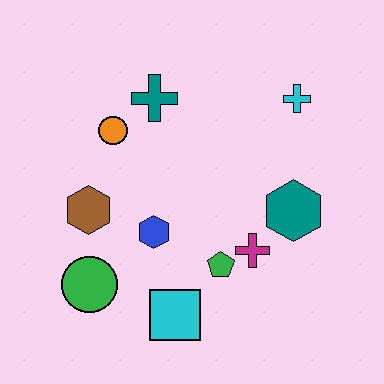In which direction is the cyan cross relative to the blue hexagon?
The cyan cross is to the right of the blue hexagon.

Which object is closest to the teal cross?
The orange circle is closest to the teal cross.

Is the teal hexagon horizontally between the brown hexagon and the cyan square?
No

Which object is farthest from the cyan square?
The cyan cross is farthest from the cyan square.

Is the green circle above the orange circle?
No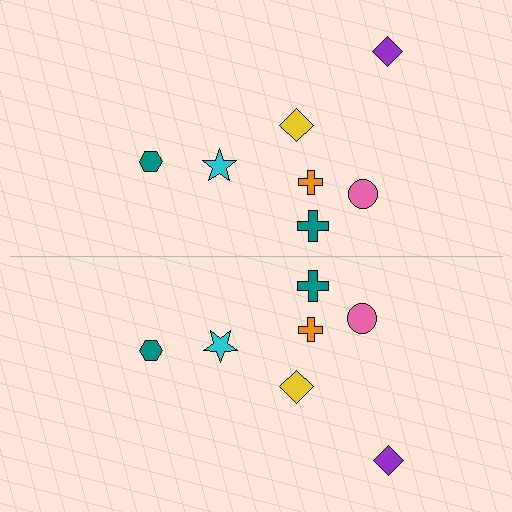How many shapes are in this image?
There are 14 shapes in this image.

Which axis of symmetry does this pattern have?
The pattern has a horizontal axis of symmetry running through the center of the image.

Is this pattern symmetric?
Yes, this pattern has bilateral (reflection) symmetry.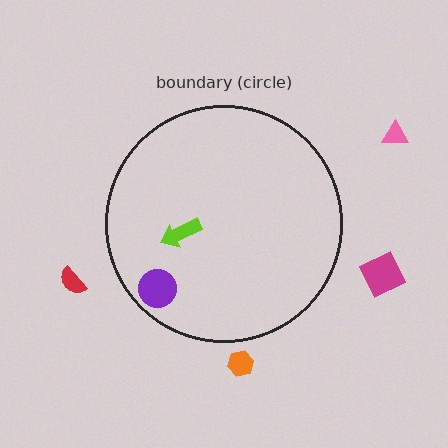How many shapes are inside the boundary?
2 inside, 4 outside.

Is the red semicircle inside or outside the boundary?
Outside.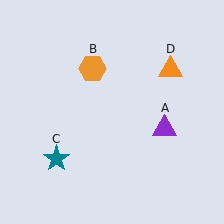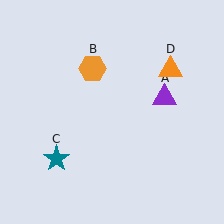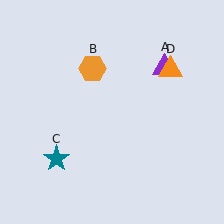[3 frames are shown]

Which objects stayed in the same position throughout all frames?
Orange hexagon (object B) and teal star (object C) and orange triangle (object D) remained stationary.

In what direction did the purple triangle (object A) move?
The purple triangle (object A) moved up.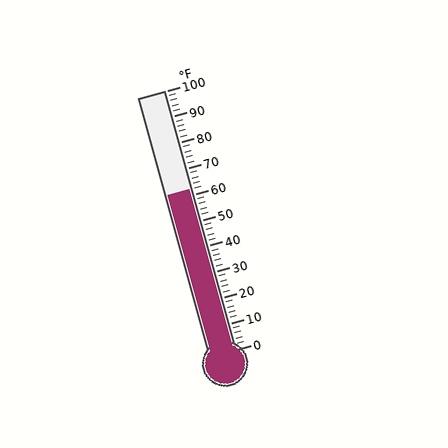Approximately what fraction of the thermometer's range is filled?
The thermometer is filled to approximately 60% of its range.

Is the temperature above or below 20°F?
The temperature is above 20°F.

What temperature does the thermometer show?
The thermometer shows approximately 62°F.